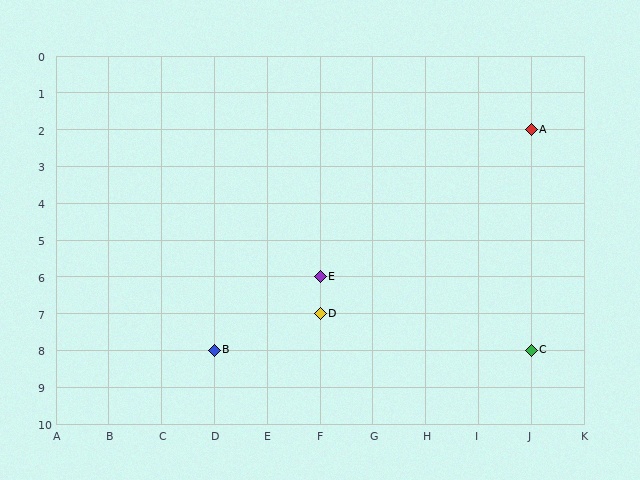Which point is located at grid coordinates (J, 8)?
Point C is at (J, 8).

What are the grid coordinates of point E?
Point E is at grid coordinates (F, 6).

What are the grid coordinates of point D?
Point D is at grid coordinates (F, 7).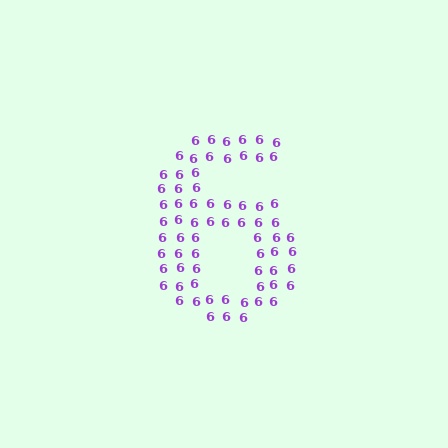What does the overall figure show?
The overall figure shows the digit 6.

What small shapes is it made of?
It is made of small digit 6's.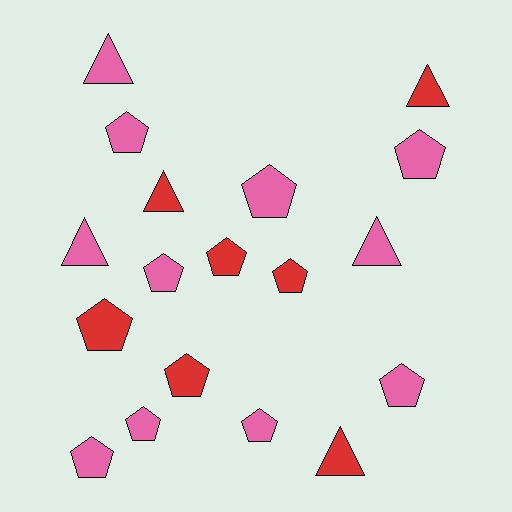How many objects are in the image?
There are 18 objects.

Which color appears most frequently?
Pink, with 11 objects.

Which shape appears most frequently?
Pentagon, with 12 objects.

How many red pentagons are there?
There are 4 red pentagons.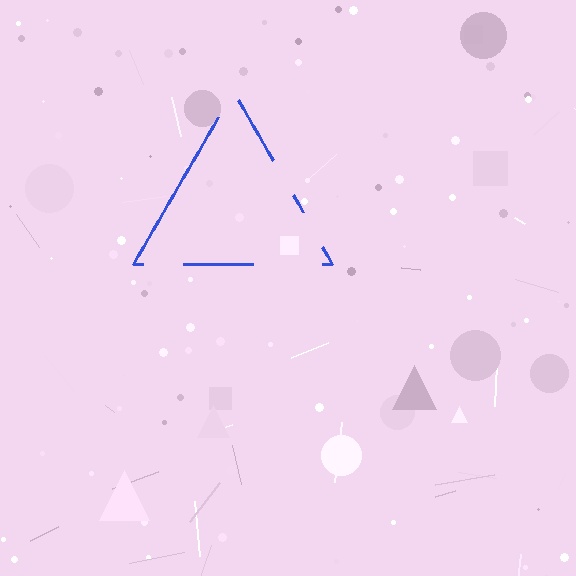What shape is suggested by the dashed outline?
The dashed outline suggests a triangle.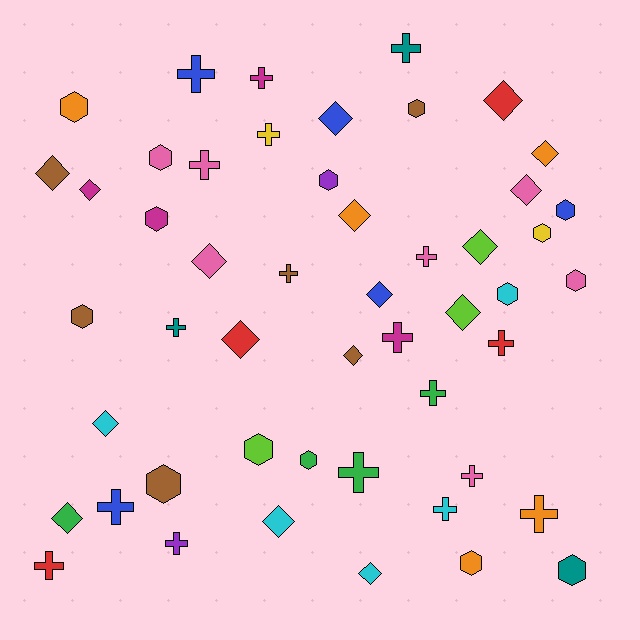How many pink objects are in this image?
There are 7 pink objects.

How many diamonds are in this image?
There are 17 diamonds.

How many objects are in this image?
There are 50 objects.